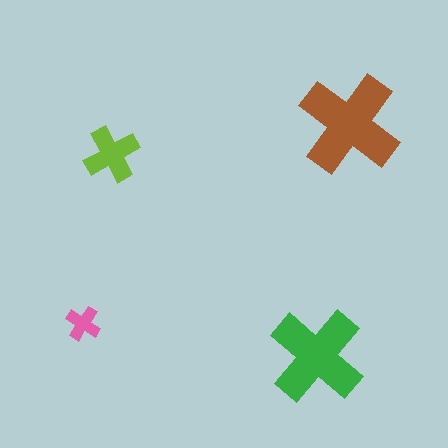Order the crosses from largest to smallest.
the brown one, the green one, the lime one, the pink one.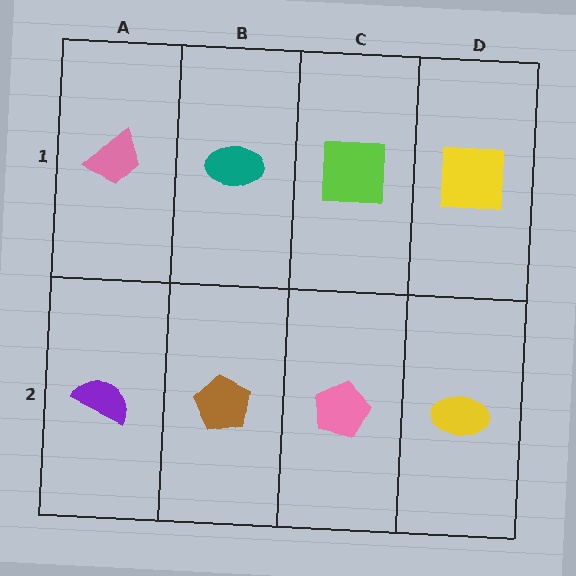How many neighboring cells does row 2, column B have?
3.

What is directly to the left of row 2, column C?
A brown pentagon.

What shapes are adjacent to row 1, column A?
A purple semicircle (row 2, column A), a teal ellipse (row 1, column B).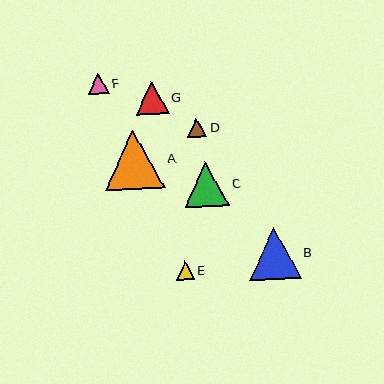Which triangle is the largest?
Triangle A is the largest with a size of approximately 60 pixels.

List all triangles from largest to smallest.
From largest to smallest: A, B, C, G, F, D, E.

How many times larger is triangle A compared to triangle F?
Triangle A is approximately 2.8 times the size of triangle F.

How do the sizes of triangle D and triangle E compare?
Triangle D and triangle E are approximately the same size.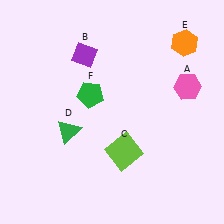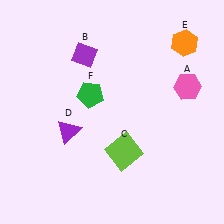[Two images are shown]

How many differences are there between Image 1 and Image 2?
There is 1 difference between the two images.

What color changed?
The triangle (D) changed from green in Image 1 to purple in Image 2.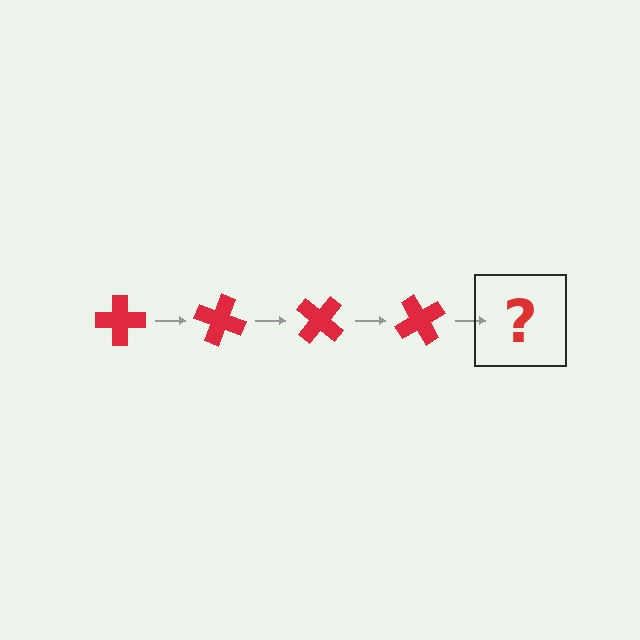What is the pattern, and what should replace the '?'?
The pattern is that the cross rotates 20 degrees each step. The '?' should be a red cross rotated 80 degrees.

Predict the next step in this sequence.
The next step is a red cross rotated 80 degrees.